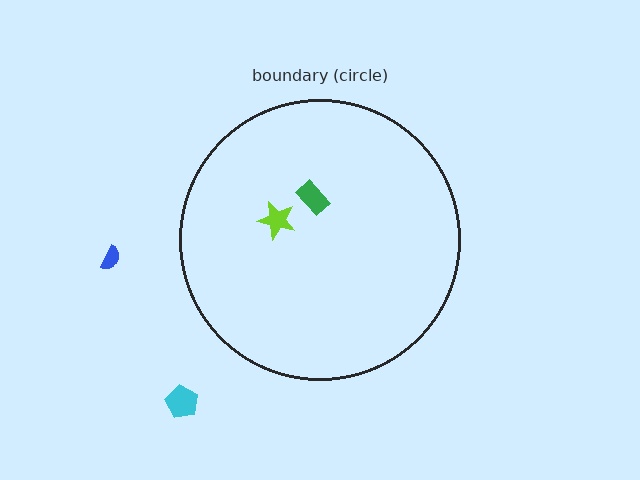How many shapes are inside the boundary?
2 inside, 2 outside.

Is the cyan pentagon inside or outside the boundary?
Outside.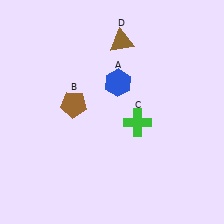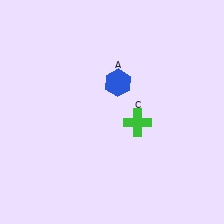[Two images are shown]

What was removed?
The brown triangle (D), the brown pentagon (B) were removed in Image 2.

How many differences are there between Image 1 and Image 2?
There are 2 differences between the two images.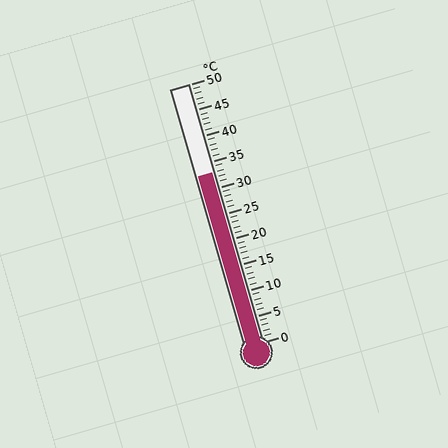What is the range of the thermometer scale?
The thermometer scale ranges from 0°C to 50°C.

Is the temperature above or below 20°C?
The temperature is above 20°C.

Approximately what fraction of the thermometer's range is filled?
The thermometer is filled to approximately 65% of its range.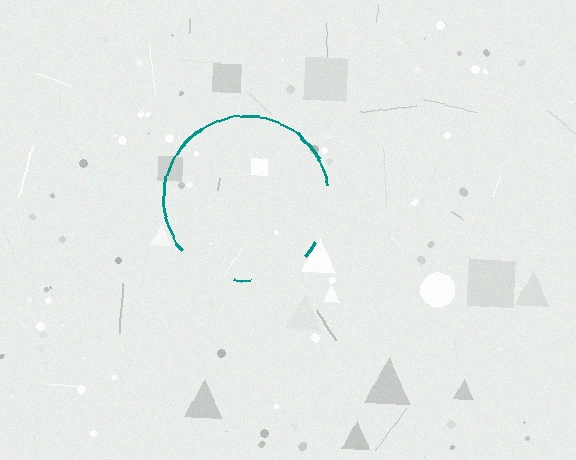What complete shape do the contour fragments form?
The contour fragments form a circle.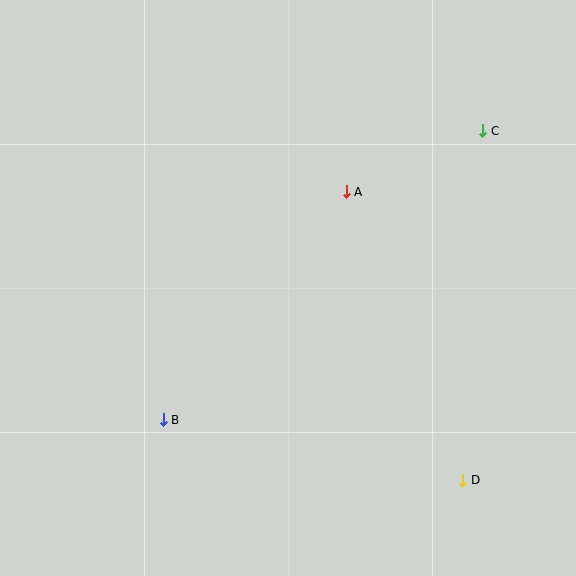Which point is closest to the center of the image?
Point A at (346, 192) is closest to the center.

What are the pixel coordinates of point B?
Point B is at (163, 420).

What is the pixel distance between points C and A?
The distance between C and A is 150 pixels.